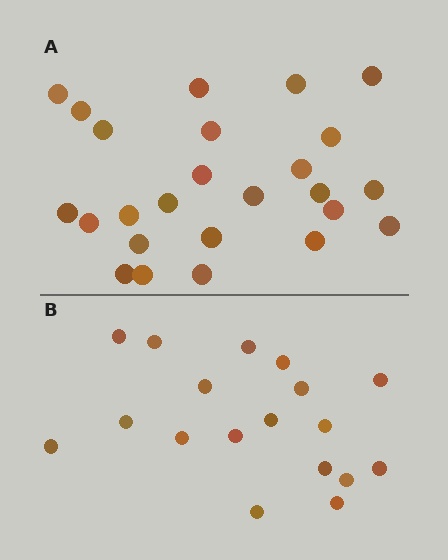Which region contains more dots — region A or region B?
Region A (the top region) has more dots.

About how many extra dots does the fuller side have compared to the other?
Region A has roughly 8 or so more dots than region B.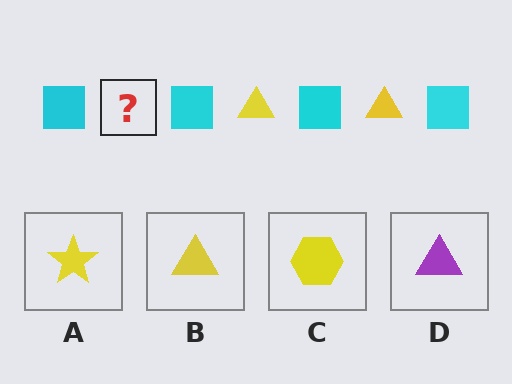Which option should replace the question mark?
Option B.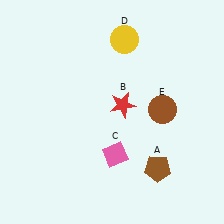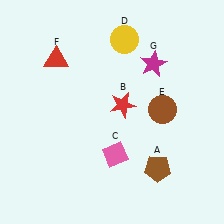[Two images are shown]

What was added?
A red triangle (F), a magenta star (G) were added in Image 2.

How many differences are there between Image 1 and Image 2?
There are 2 differences between the two images.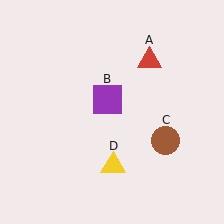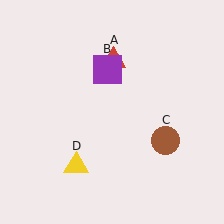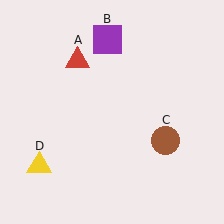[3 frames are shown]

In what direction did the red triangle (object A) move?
The red triangle (object A) moved left.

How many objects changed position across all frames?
3 objects changed position: red triangle (object A), purple square (object B), yellow triangle (object D).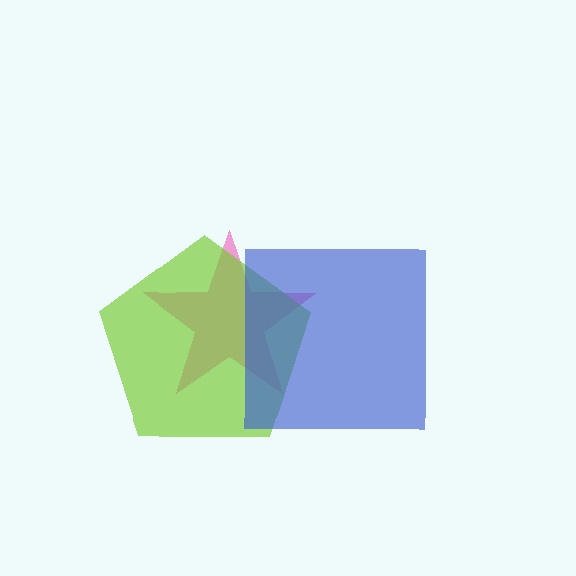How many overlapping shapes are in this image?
There are 3 overlapping shapes in the image.